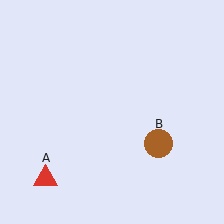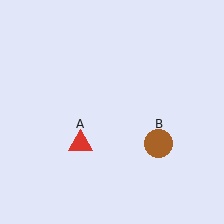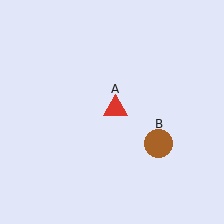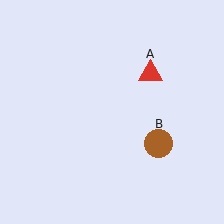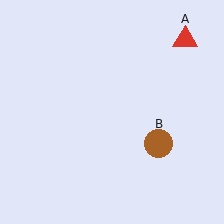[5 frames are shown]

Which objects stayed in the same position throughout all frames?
Brown circle (object B) remained stationary.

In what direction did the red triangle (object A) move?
The red triangle (object A) moved up and to the right.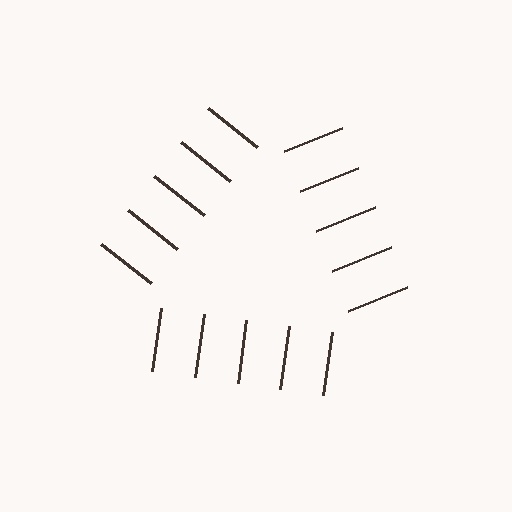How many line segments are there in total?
15 — 5 along each of the 3 edges.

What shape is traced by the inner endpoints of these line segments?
An illusory triangle — the line segments terminate on its edges but no continuous stroke is drawn.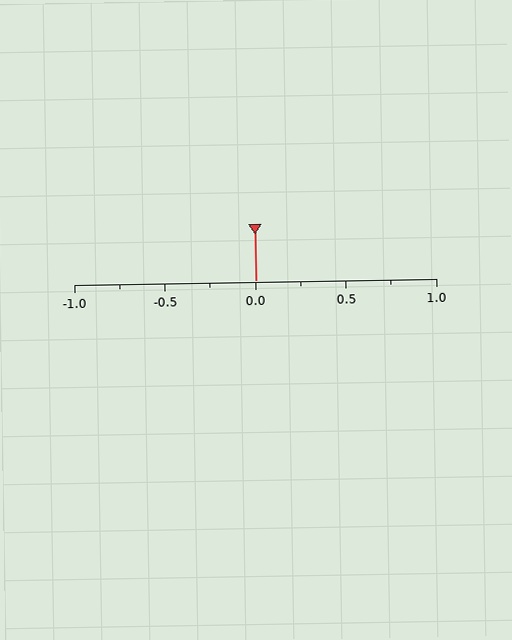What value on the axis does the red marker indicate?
The marker indicates approximately 0.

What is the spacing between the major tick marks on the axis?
The major ticks are spaced 0.5 apart.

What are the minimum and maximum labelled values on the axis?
The axis runs from -1.0 to 1.0.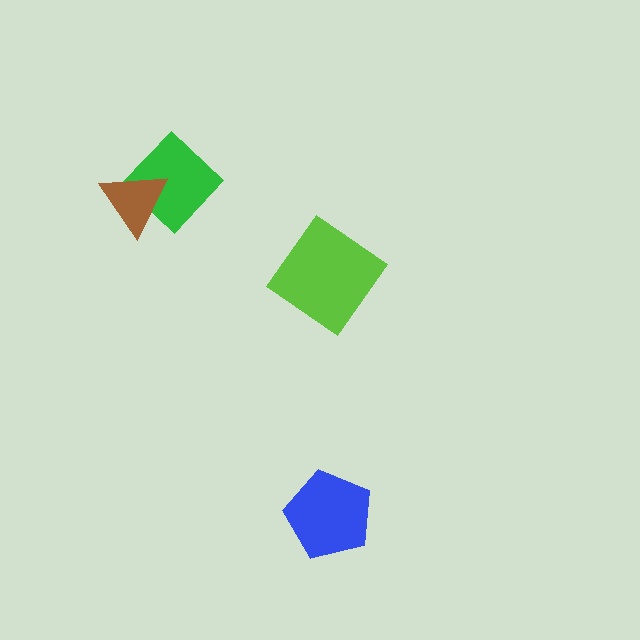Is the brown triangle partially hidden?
No, no other shape covers it.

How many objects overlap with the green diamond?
1 object overlaps with the green diamond.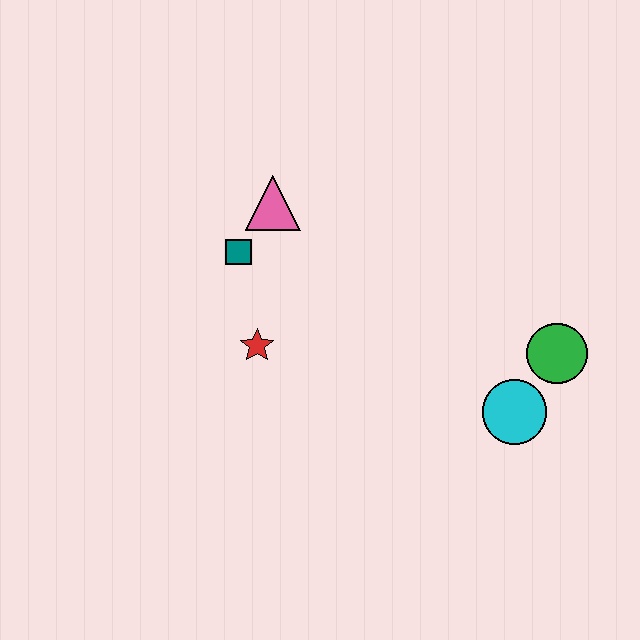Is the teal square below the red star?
No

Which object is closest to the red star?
The teal square is closest to the red star.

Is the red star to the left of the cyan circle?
Yes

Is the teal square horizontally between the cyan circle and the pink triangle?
No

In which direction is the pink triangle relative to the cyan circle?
The pink triangle is to the left of the cyan circle.